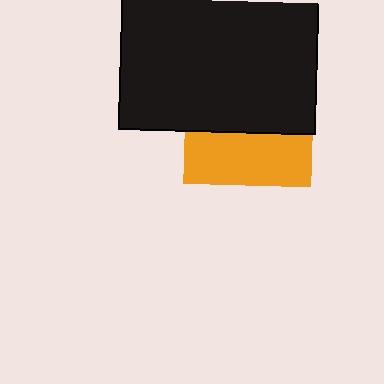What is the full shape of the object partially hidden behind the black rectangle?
The partially hidden object is an orange square.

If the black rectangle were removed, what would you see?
You would see the complete orange square.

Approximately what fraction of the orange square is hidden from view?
Roughly 59% of the orange square is hidden behind the black rectangle.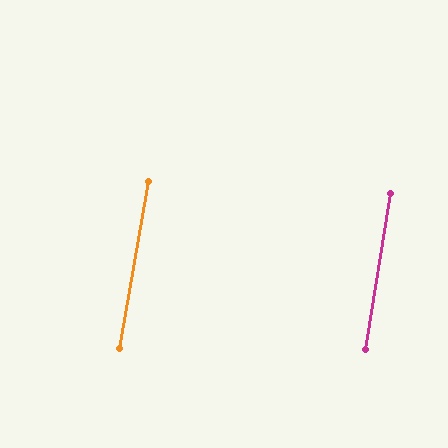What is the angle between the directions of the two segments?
Approximately 1 degree.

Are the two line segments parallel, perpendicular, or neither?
Parallel — their directions differ by only 1.0°.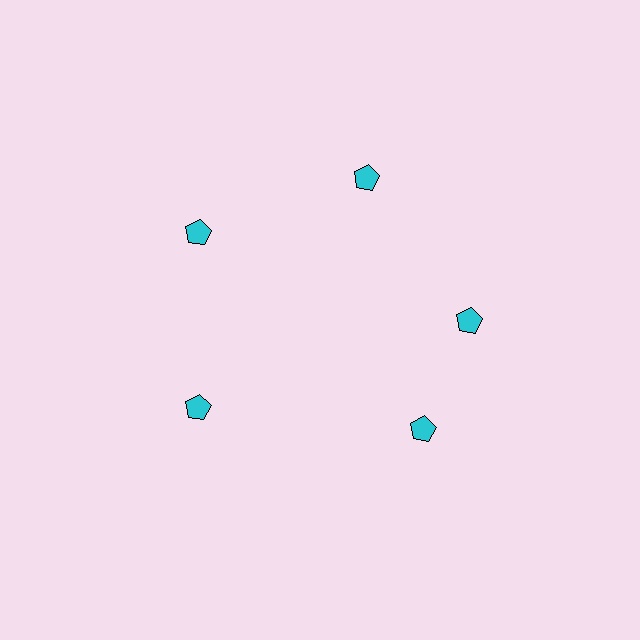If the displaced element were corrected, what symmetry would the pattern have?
It would have 5-fold rotational symmetry — the pattern would map onto itself every 72 degrees.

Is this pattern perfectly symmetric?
No. The 5 cyan pentagons are arranged in a ring, but one element near the 5 o'clock position is rotated out of alignment along the ring, breaking the 5-fold rotational symmetry.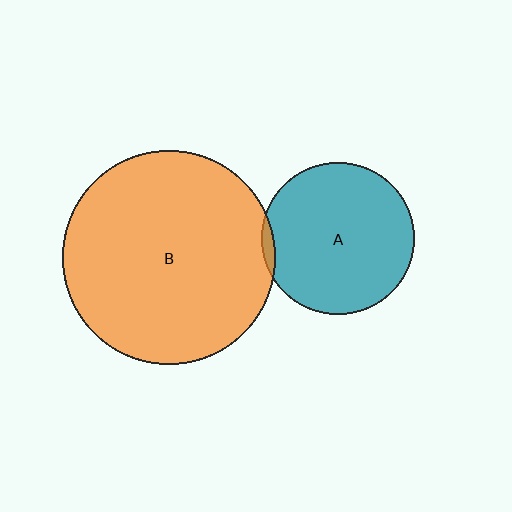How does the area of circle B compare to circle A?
Approximately 2.0 times.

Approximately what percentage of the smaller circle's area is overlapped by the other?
Approximately 5%.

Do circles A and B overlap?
Yes.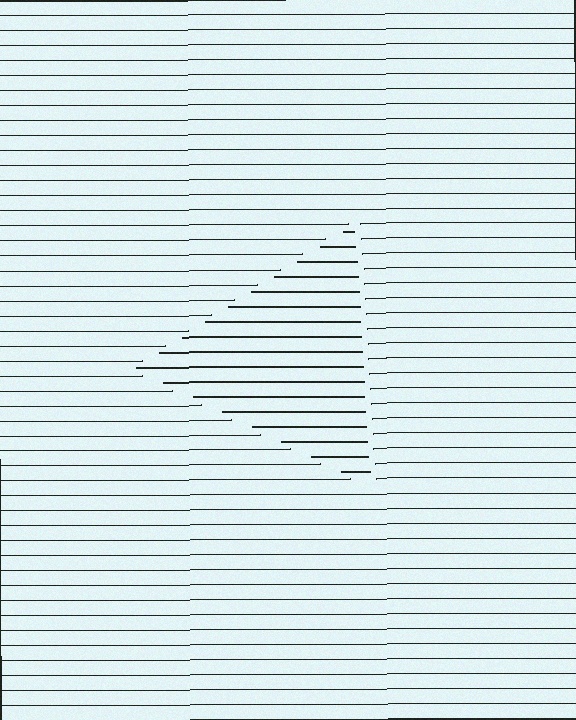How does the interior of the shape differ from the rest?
The interior of the shape contains the same grating, shifted by half a period — the contour is defined by the phase discontinuity where line-ends from the inner and outer gratings abut.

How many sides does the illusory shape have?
3 sides — the line-ends trace a triangle.